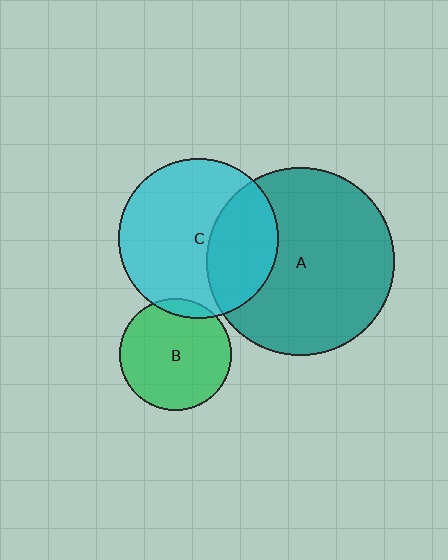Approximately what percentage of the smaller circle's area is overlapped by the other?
Approximately 10%.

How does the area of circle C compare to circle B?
Approximately 2.1 times.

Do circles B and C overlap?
Yes.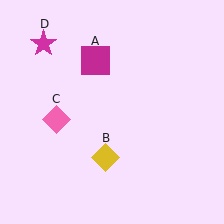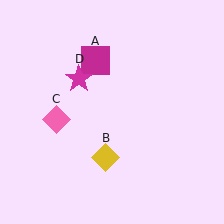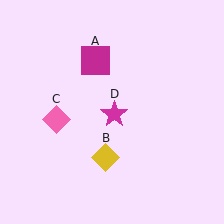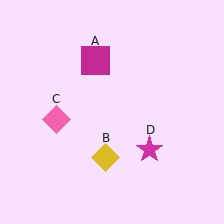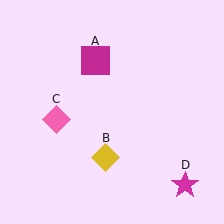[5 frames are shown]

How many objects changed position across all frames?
1 object changed position: magenta star (object D).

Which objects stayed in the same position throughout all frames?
Magenta square (object A) and yellow diamond (object B) and pink diamond (object C) remained stationary.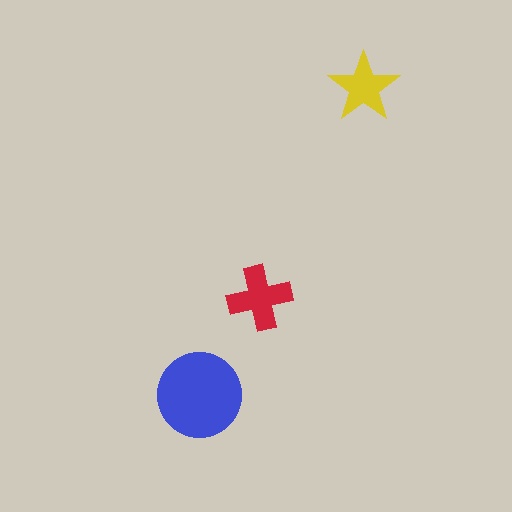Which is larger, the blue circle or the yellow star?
The blue circle.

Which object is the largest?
The blue circle.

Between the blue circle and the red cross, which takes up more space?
The blue circle.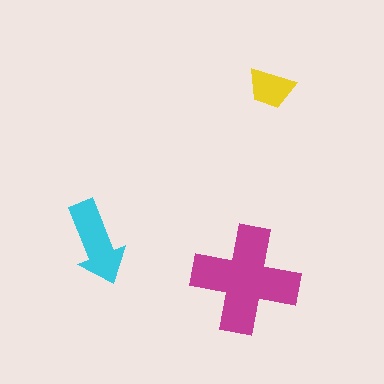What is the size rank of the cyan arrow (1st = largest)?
2nd.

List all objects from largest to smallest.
The magenta cross, the cyan arrow, the yellow trapezoid.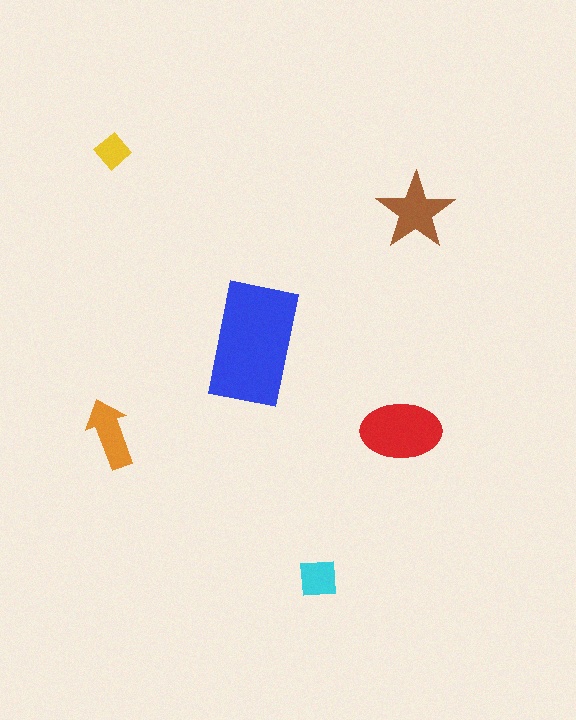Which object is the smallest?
The yellow diamond.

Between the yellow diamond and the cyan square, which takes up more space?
The cyan square.